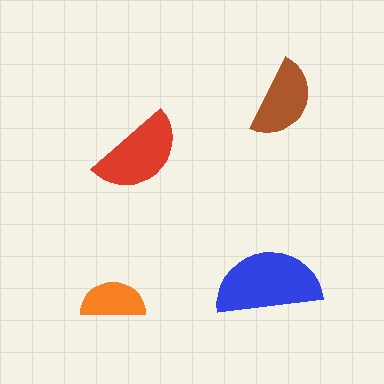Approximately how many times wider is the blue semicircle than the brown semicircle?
About 1.5 times wider.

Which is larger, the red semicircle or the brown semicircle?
The red one.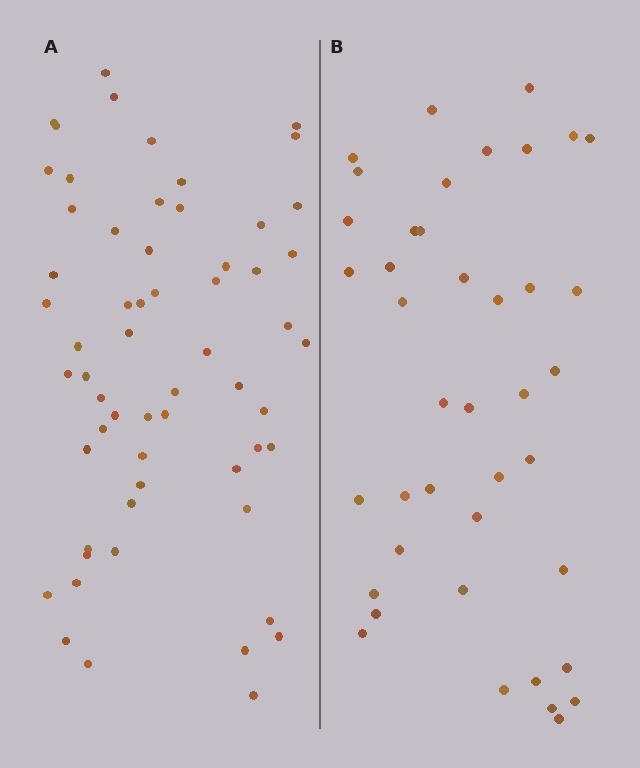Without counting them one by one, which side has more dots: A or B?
Region A (the left region) has more dots.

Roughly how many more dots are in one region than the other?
Region A has approximately 20 more dots than region B.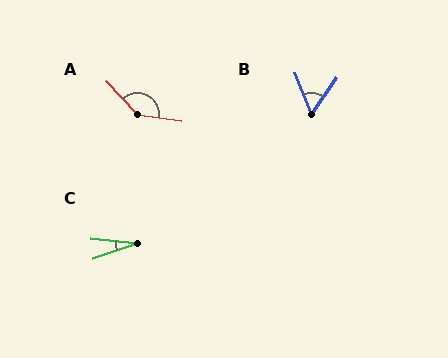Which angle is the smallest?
C, at approximately 24 degrees.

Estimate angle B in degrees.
Approximately 57 degrees.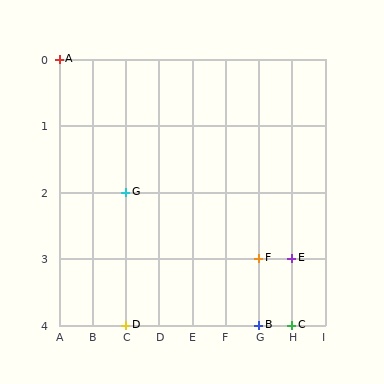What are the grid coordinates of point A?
Point A is at grid coordinates (A, 0).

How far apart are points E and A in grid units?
Points E and A are 7 columns and 3 rows apart (about 7.6 grid units diagonally).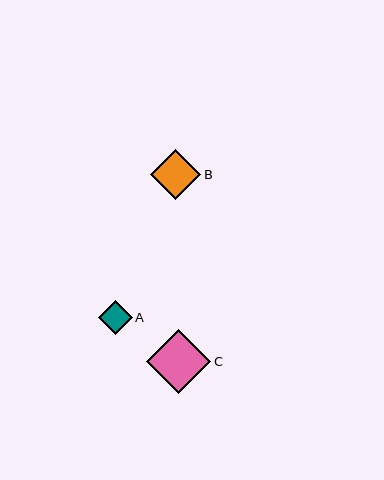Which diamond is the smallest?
Diamond A is the smallest with a size of approximately 34 pixels.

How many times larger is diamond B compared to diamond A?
Diamond B is approximately 1.5 times the size of diamond A.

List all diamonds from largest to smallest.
From largest to smallest: C, B, A.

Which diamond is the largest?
Diamond C is the largest with a size of approximately 64 pixels.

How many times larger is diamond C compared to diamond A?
Diamond C is approximately 1.9 times the size of diamond A.